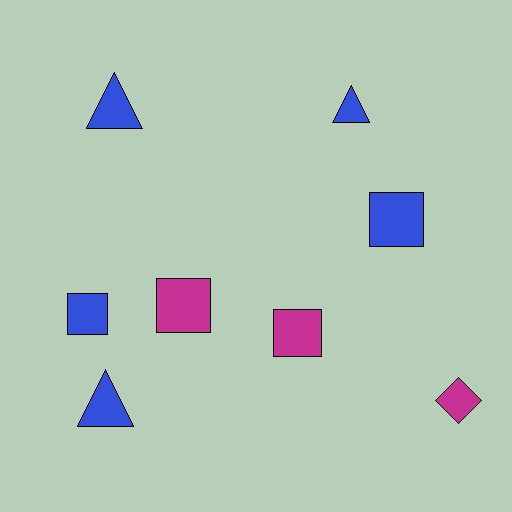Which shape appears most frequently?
Square, with 4 objects.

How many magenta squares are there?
There are 2 magenta squares.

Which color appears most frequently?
Blue, with 5 objects.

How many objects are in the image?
There are 8 objects.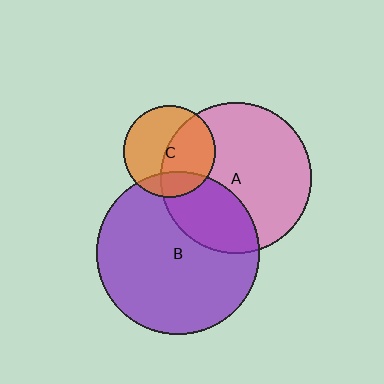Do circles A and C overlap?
Yes.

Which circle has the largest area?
Circle B (purple).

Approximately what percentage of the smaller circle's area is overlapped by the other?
Approximately 50%.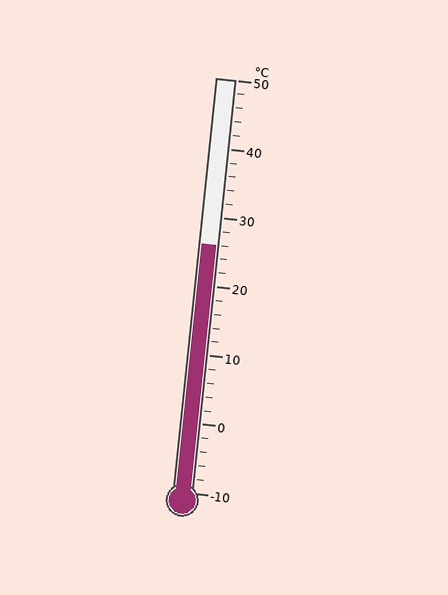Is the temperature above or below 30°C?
The temperature is below 30°C.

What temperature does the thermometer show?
The thermometer shows approximately 26°C.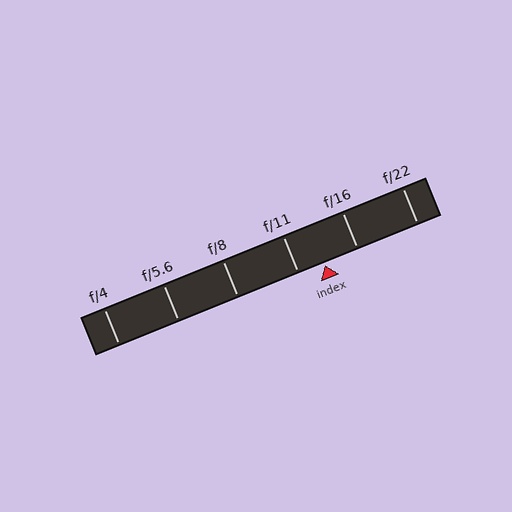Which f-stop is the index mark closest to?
The index mark is closest to f/11.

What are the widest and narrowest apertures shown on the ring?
The widest aperture shown is f/4 and the narrowest is f/22.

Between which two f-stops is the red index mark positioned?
The index mark is between f/11 and f/16.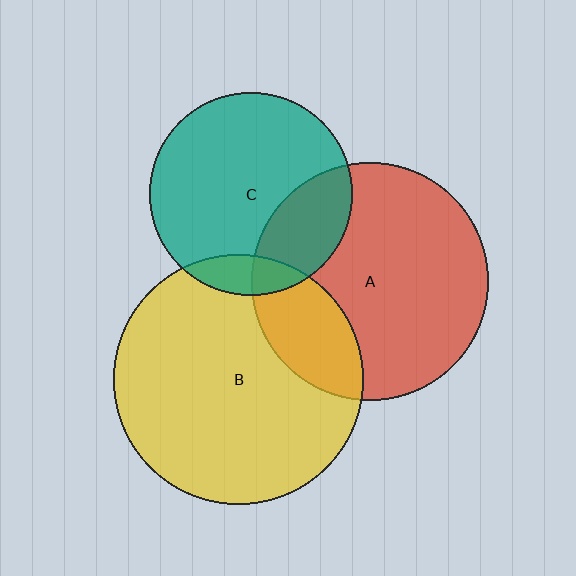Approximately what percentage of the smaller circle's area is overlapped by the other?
Approximately 25%.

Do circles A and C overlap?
Yes.